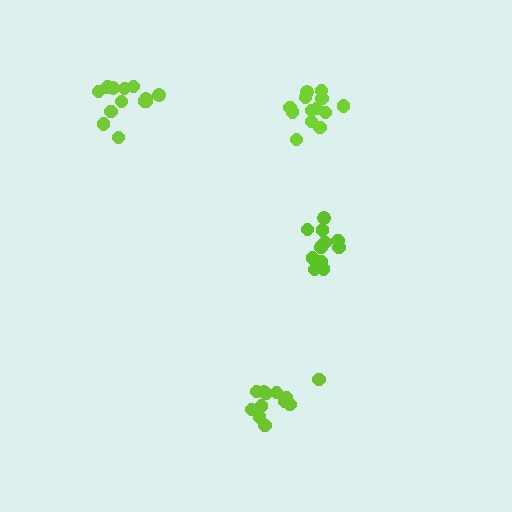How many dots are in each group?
Group 1: 12 dots, Group 2: 12 dots, Group 3: 13 dots, Group 4: 13 dots (50 total).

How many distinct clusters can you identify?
There are 4 distinct clusters.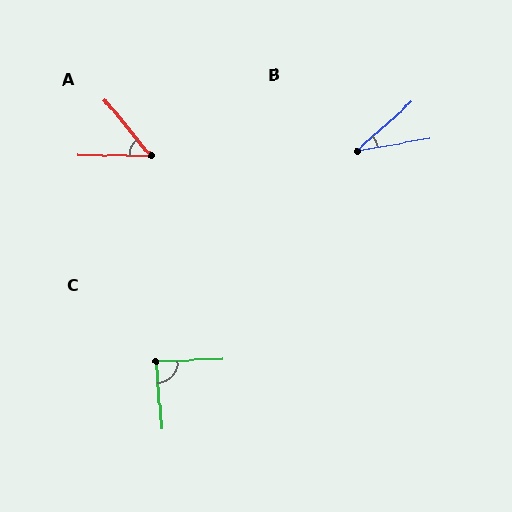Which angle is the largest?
C, at approximately 87 degrees.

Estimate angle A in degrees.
Approximately 50 degrees.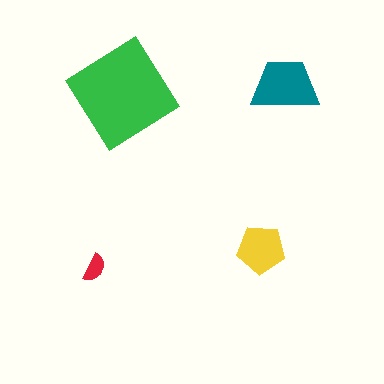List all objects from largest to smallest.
The green diamond, the teal trapezoid, the yellow pentagon, the red semicircle.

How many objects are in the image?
There are 4 objects in the image.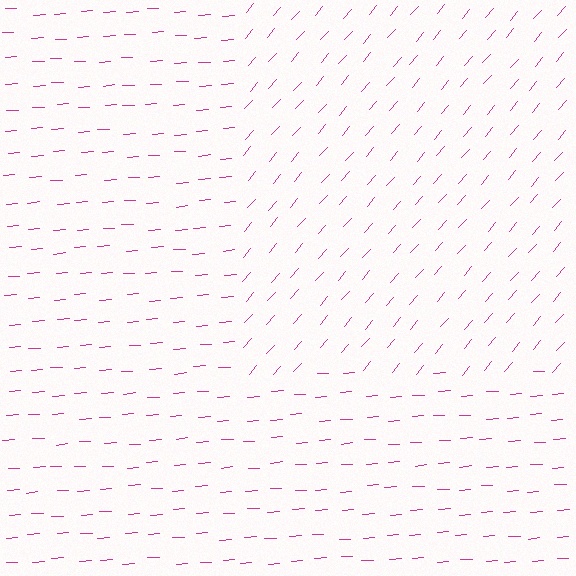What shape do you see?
I see a rectangle.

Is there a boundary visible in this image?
Yes, there is a texture boundary formed by a change in line orientation.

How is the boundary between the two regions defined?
The boundary is defined purely by a change in line orientation (approximately 45 degrees difference). All lines are the same color and thickness.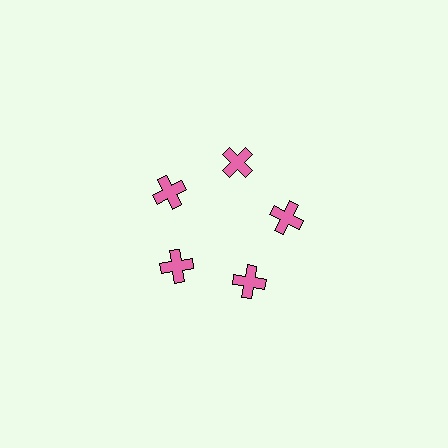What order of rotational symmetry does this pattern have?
This pattern has 5-fold rotational symmetry.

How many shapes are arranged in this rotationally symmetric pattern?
There are 5 shapes, arranged in 5 groups of 1.